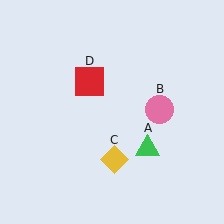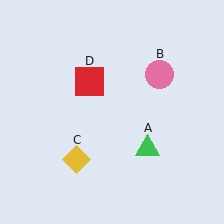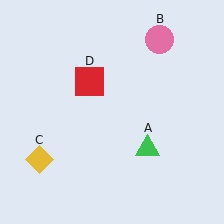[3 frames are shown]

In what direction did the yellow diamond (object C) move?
The yellow diamond (object C) moved left.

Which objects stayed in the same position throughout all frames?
Green triangle (object A) and red square (object D) remained stationary.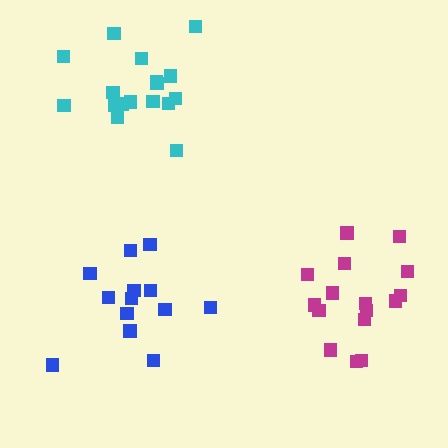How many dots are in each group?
Group 1: 13 dots, Group 2: 17 dots, Group 3: 17 dots (47 total).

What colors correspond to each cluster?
The clusters are colored: blue, cyan, magenta.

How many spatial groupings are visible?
There are 3 spatial groupings.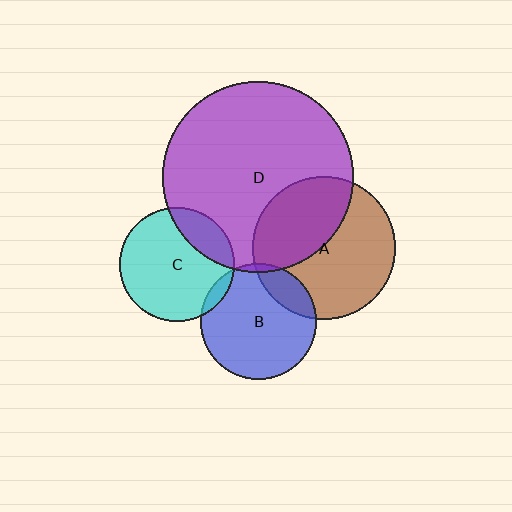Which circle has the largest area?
Circle D (purple).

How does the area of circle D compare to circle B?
Approximately 2.7 times.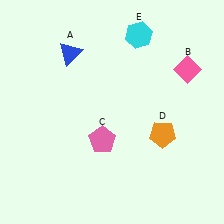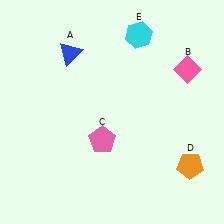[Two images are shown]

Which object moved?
The orange pentagon (D) moved down.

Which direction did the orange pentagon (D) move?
The orange pentagon (D) moved down.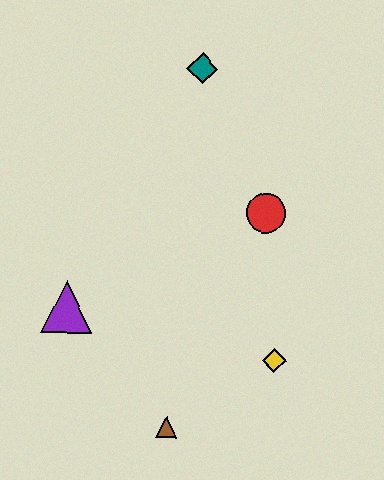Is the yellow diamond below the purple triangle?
Yes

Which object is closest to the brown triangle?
The yellow diamond is closest to the brown triangle.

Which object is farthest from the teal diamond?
The brown triangle is farthest from the teal diamond.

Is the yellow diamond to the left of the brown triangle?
No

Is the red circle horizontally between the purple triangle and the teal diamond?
No